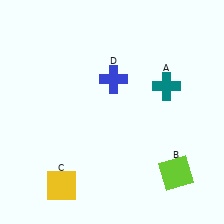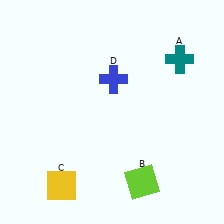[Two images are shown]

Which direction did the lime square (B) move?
The lime square (B) moved left.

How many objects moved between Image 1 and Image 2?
2 objects moved between the two images.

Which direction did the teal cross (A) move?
The teal cross (A) moved up.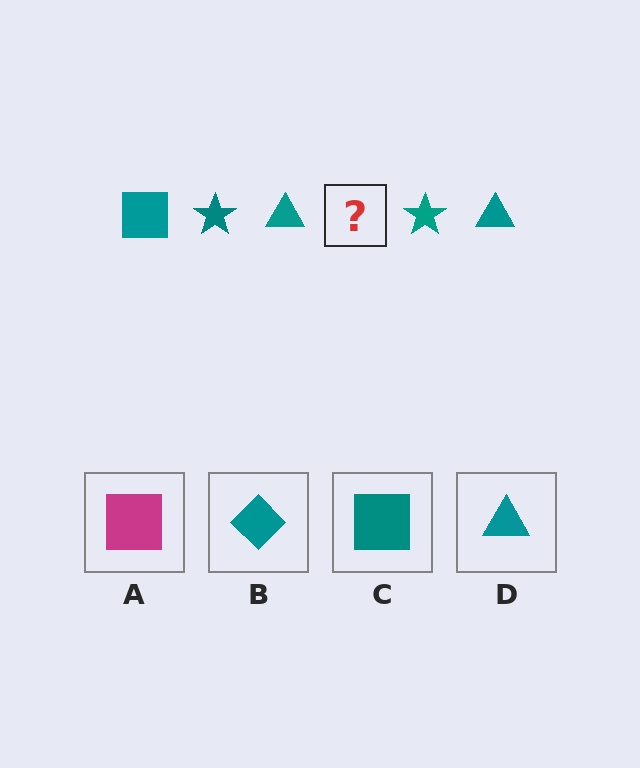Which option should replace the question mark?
Option C.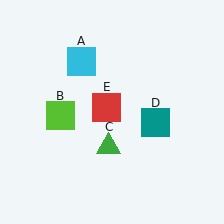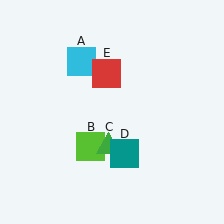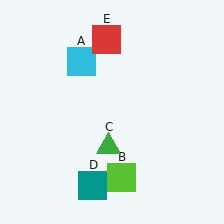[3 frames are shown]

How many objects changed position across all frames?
3 objects changed position: lime square (object B), teal square (object D), red square (object E).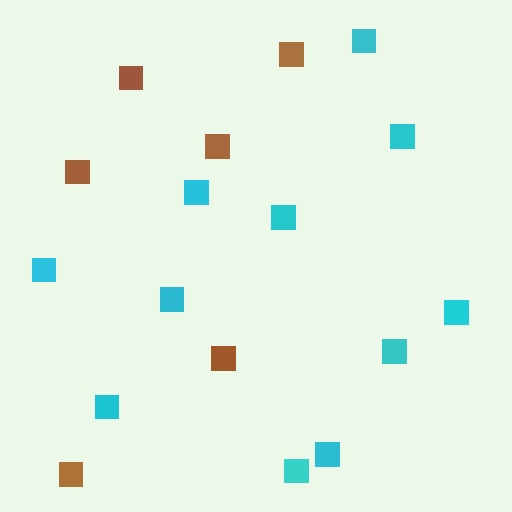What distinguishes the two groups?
There are 2 groups: one group of brown squares (6) and one group of cyan squares (11).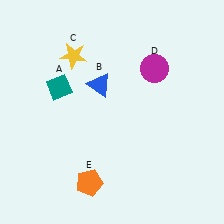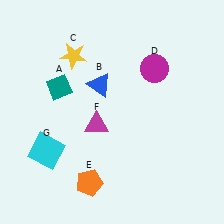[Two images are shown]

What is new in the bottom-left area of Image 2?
A cyan square (G) was added in the bottom-left area of Image 2.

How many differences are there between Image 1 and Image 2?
There are 2 differences between the two images.